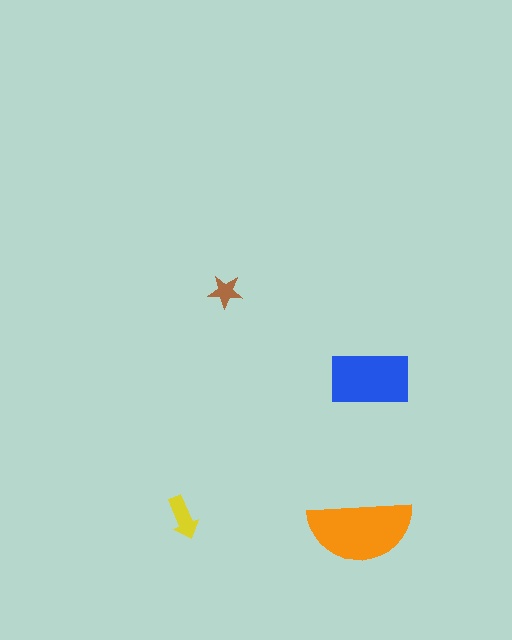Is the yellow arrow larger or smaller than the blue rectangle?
Smaller.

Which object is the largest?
The orange semicircle.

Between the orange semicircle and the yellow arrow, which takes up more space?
The orange semicircle.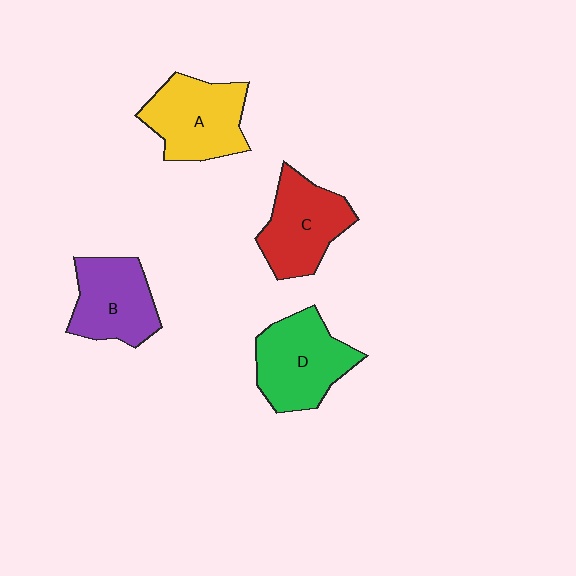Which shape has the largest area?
Shape D (green).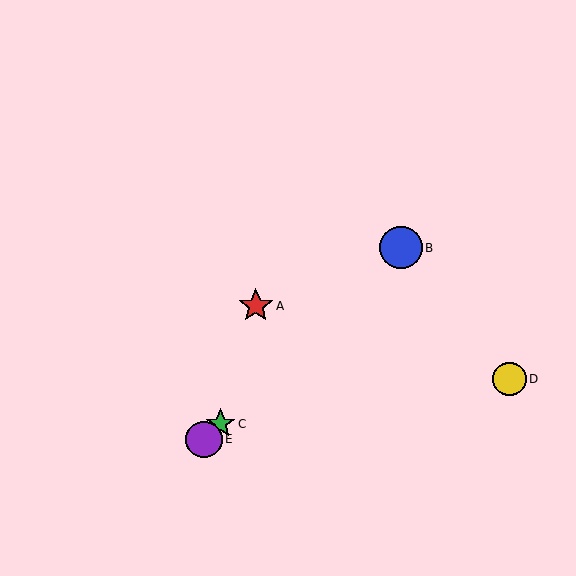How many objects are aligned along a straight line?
3 objects (B, C, E) are aligned along a straight line.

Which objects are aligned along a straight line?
Objects B, C, E are aligned along a straight line.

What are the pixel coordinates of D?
Object D is at (510, 379).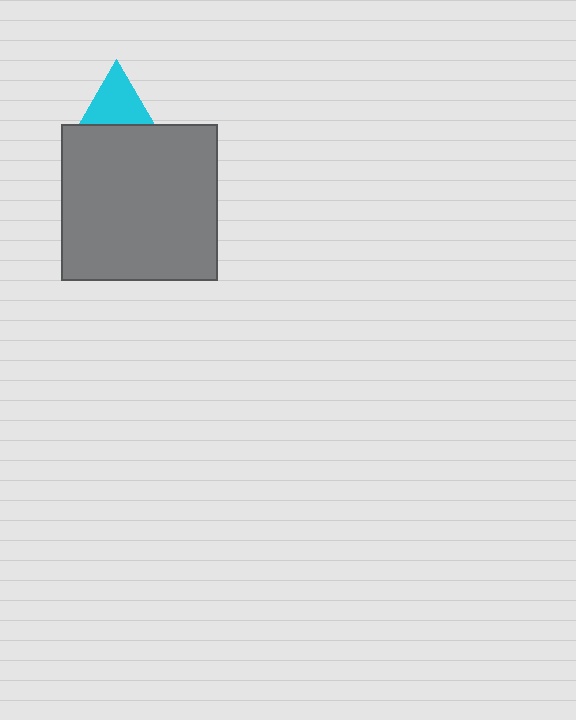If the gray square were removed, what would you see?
You would see the complete cyan triangle.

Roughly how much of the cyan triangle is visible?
About half of it is visible (roughly 47%).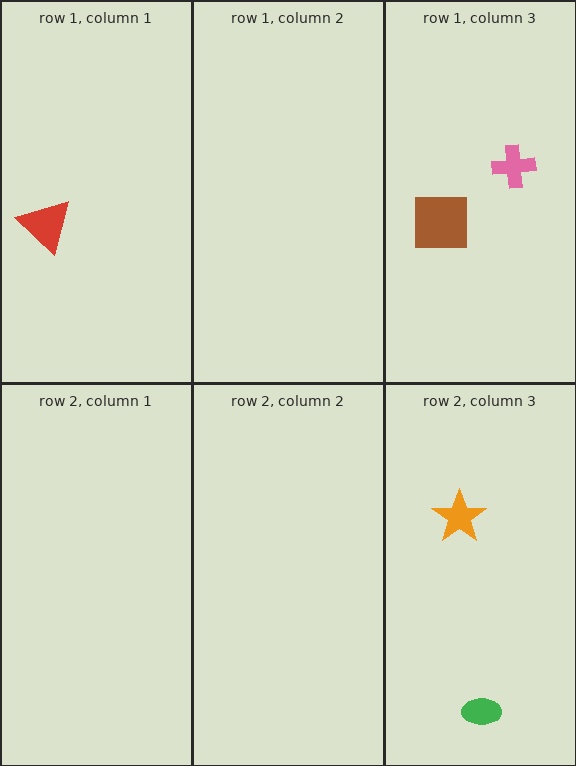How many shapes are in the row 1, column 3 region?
2.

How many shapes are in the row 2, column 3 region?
2.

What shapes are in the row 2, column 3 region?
The orange star, the green ellipse.